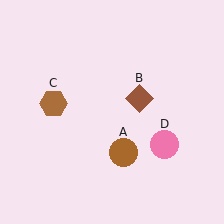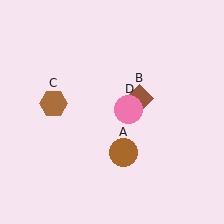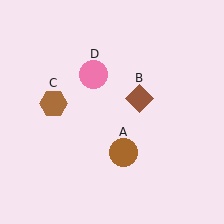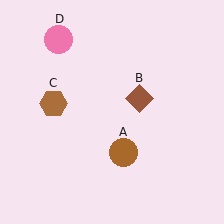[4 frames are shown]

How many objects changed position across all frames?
1 object changed position: pink circle (object D).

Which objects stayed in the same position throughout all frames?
Brown circle (object A) and brown diamond (object B) and brown hexagon (object C) remained stationary.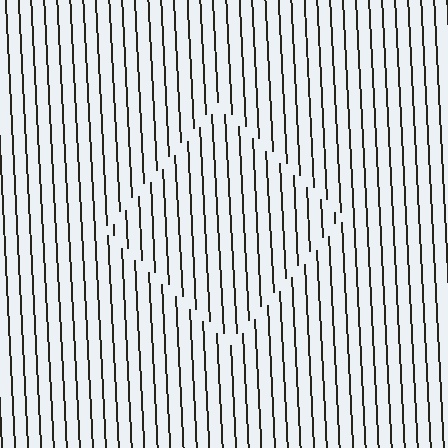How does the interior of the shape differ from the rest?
The interior of the shape contains the same grating, shifted by half a period — the contour is defined by the phase discontinuity where line-ends from the inner and outer gratings abut.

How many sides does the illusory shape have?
4 sides — the line-ends trace a square.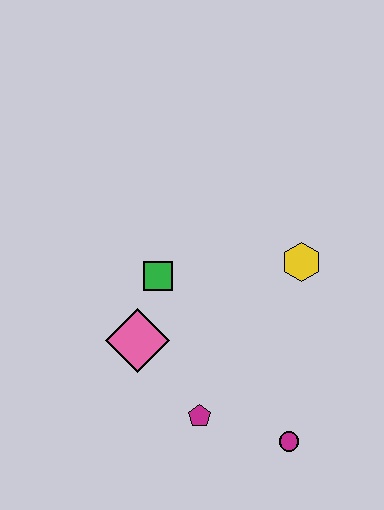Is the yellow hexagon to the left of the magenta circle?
No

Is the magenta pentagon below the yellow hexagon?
Yes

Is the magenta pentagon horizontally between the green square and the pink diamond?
No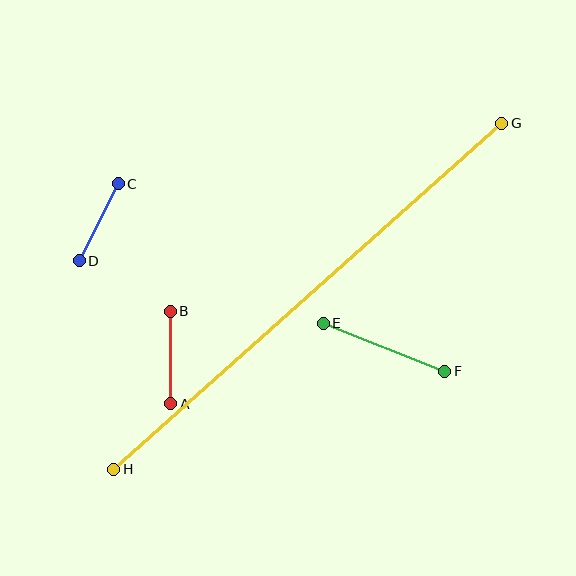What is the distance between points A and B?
The distance is approximately 92 pixels.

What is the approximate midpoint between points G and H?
The midpoint is at approximately (308, 296) pixels.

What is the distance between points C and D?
The distance is approximately 86 pixels.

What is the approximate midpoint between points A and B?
The midpoint is at approximately (170, 358) pixels.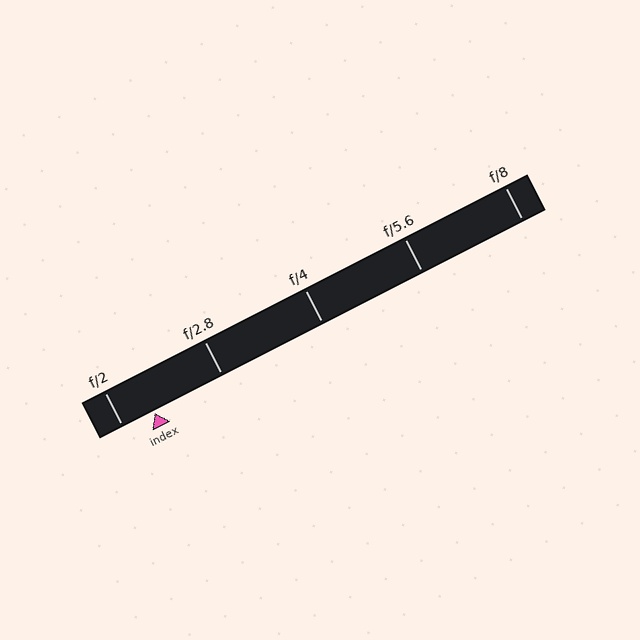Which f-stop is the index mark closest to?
The index mark is closest to f/2.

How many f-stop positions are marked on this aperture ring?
There are 5 f-stop positions marked.